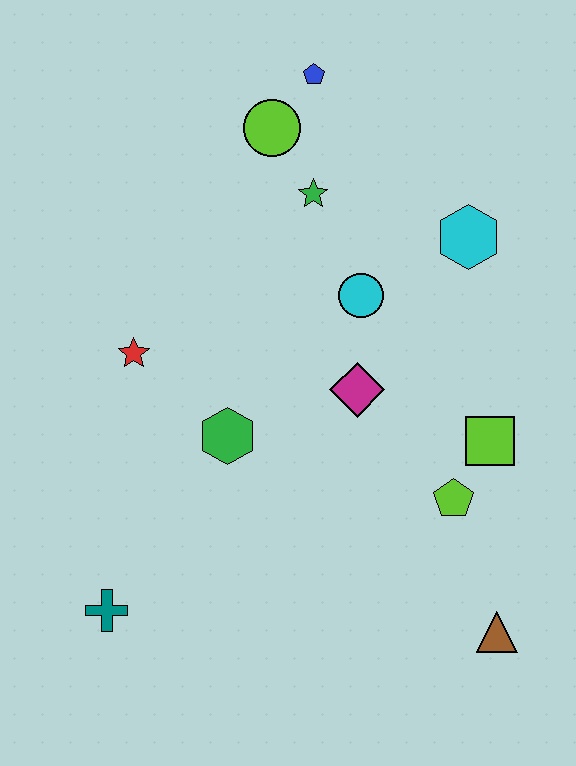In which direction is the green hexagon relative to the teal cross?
The green hexagon is above the teal cross.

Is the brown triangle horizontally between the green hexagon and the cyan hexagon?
No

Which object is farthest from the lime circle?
The brown triangle is farthest from the lime circle.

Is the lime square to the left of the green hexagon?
No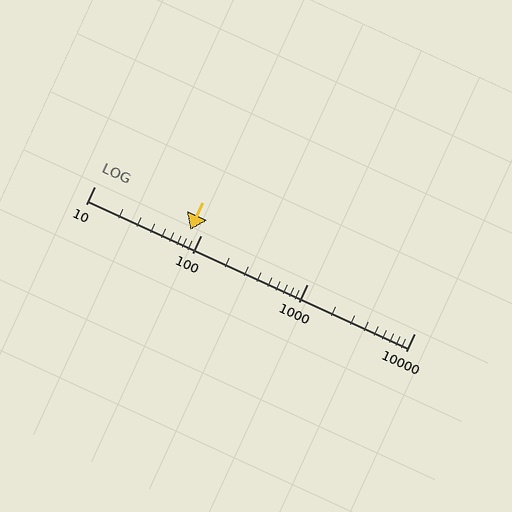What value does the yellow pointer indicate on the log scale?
The pointer indicates approximately 79.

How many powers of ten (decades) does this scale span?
The scale spans 3 decades, from 10 to 10000.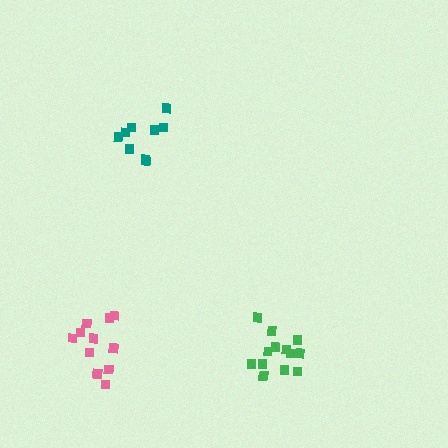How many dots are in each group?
Group 1: 15 dots, Group 2: 11 dots, Group 3: 9 dots (35 total).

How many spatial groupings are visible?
There are 3 spatial groupings.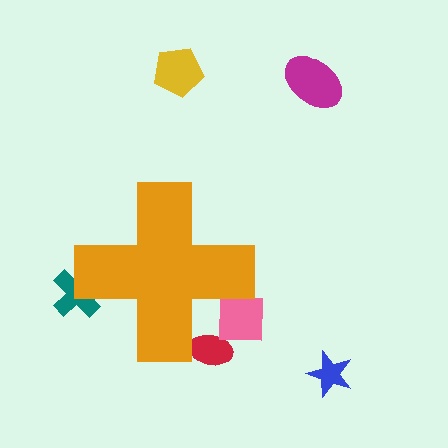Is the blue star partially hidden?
No, the blue star is fully visible.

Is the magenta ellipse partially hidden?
No, the magenta ellipse is fully visible.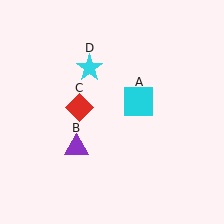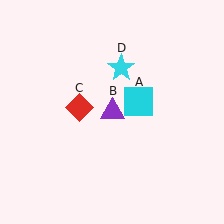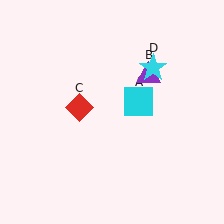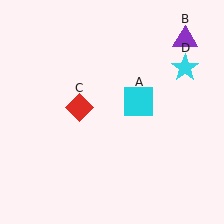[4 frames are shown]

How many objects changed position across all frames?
2 objects changed position: purple triangle (object B), cyan star (object D).